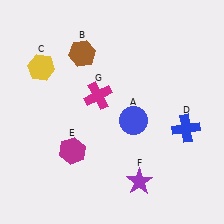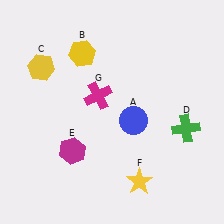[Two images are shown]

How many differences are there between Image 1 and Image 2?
There are 3 differences between the two images.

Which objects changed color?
B changed from brown to yellow. D changed from blue to green. F changed from purple to yellow.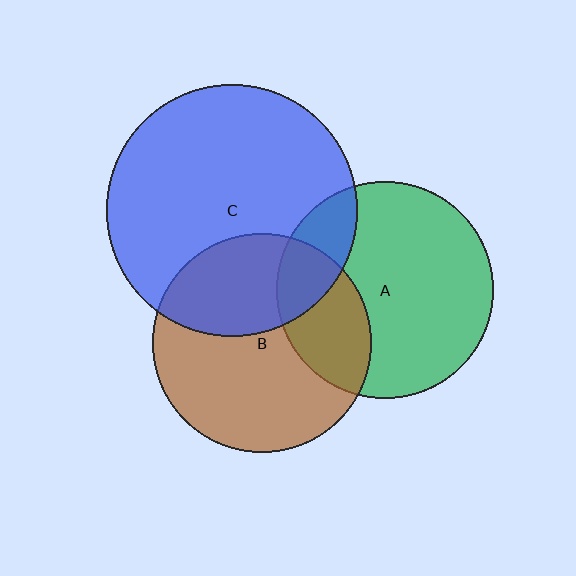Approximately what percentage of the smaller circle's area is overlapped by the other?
Approximately 35%.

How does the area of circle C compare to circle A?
Approximately 1.3 times.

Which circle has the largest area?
Circle C (blue).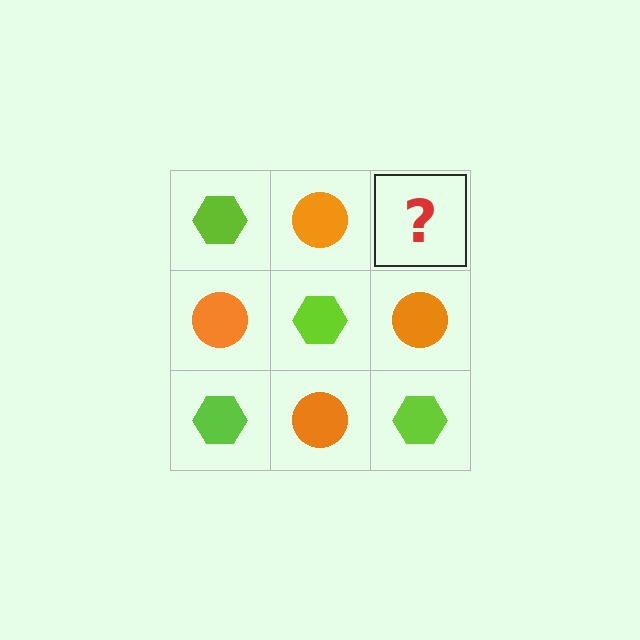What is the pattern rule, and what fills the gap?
The rule is that it alternates lime hexagon and orange circle in a checkerboard pattern. The gap should be filled with a lime hexagon.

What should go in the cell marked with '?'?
The missing cell should contain a lime hexagon.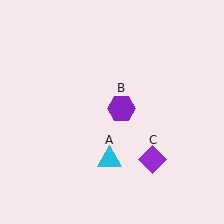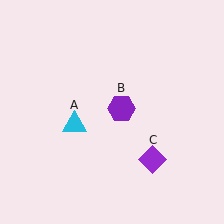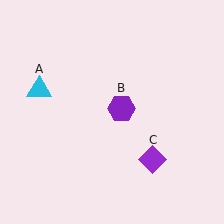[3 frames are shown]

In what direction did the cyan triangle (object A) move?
The cyan triangle (object A) moved up and to the left.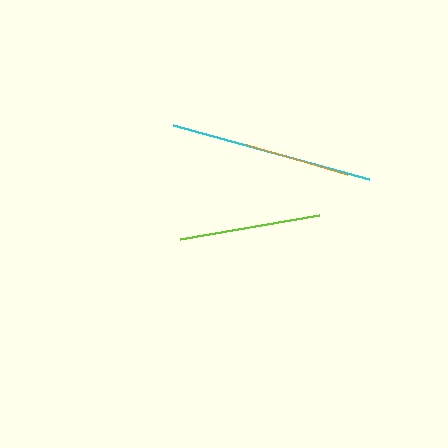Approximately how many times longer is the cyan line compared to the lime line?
The cyan line is approximately 1.4 times the length of the lime line.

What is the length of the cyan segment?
The cyan segment is approximately 204 pixels long.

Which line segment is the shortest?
The orange line is the shortest at approximately 105 pixels.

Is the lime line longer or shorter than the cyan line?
The cyan line is longer than the lime line.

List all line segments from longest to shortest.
From longest to shortest: cyan, lime, orange.